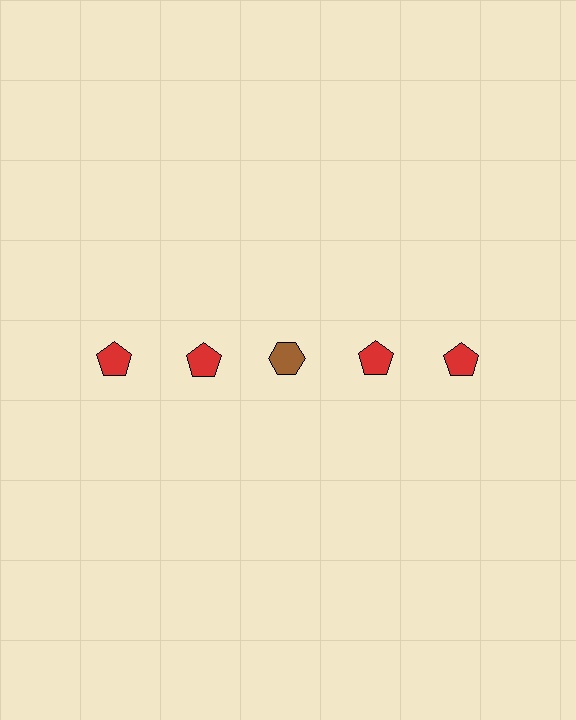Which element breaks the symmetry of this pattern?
The brown hexagon in the top row, center column breaks the symmetry. All other shapes are red pentagons.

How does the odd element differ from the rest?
It differs in both color (brown instead of red) and shape (hexagon instead of pentagon).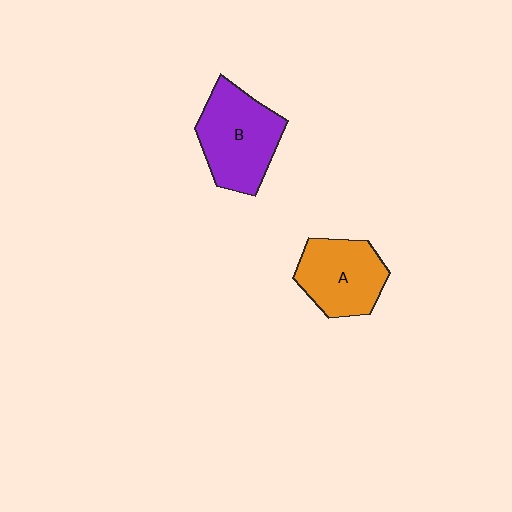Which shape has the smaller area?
Shape A (orange).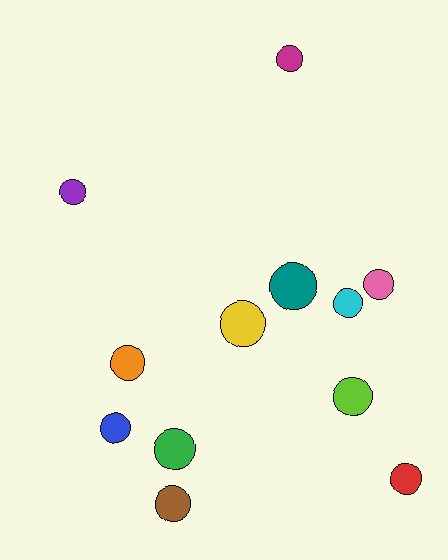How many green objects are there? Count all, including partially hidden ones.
There is 1 green object.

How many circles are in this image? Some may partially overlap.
There are 12 circles.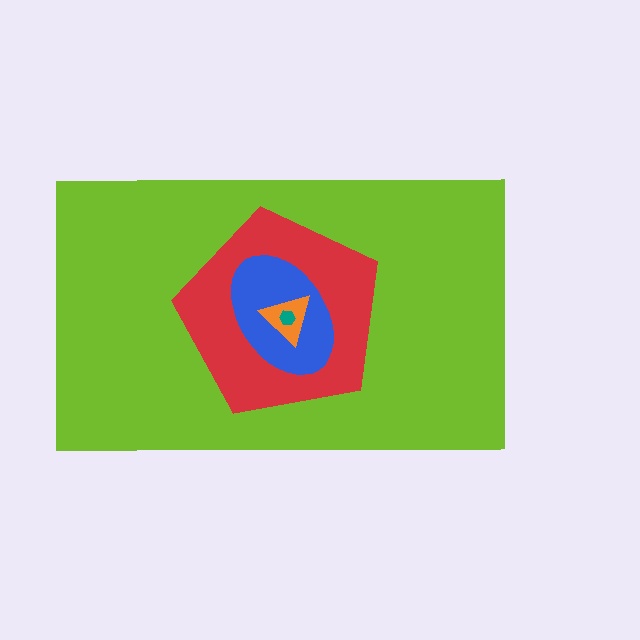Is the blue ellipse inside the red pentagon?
Yes.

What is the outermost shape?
The lime rectangle.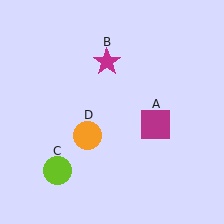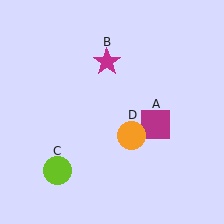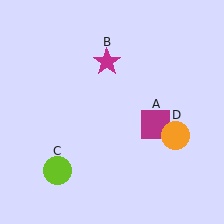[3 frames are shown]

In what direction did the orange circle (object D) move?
The orange circle (object D) moved right.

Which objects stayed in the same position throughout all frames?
Magenta square (object A) and magenta star (object B) and lime circle (object C) remained stationary.